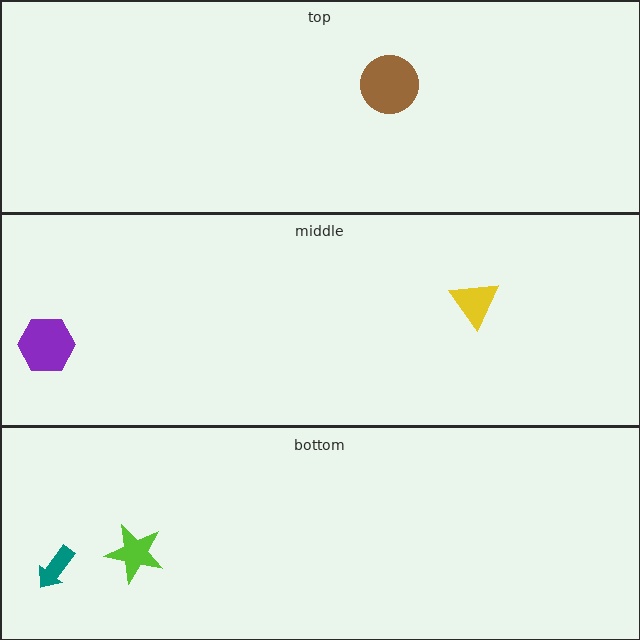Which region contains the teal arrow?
The bottom region.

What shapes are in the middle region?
The purple hexagon, the yellow triangle.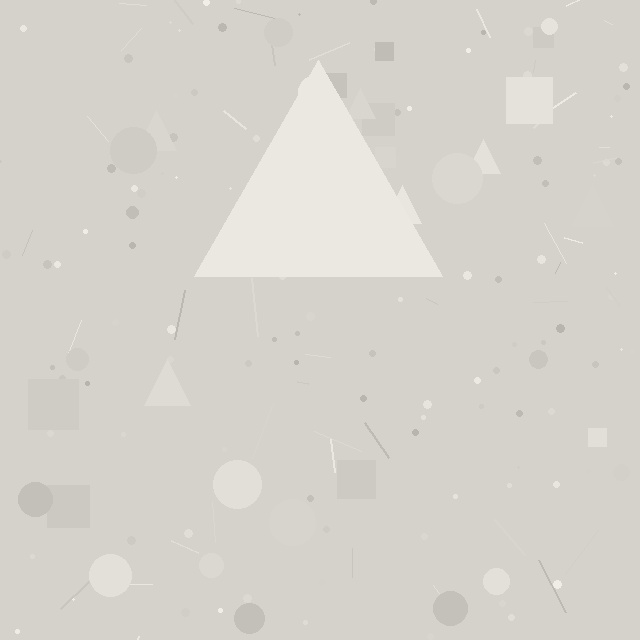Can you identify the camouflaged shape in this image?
The camouflaged shape is a triangle.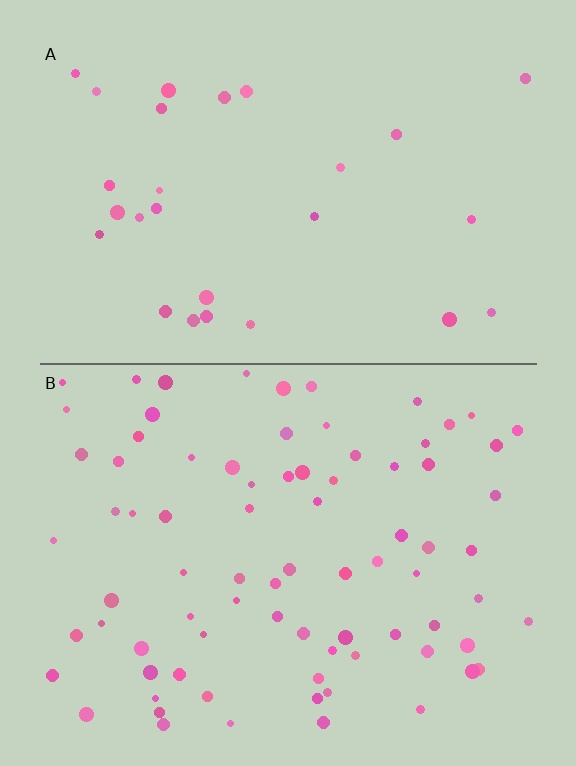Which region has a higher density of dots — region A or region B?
B (the bottom).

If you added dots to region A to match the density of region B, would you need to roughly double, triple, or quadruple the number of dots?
Approximately triple.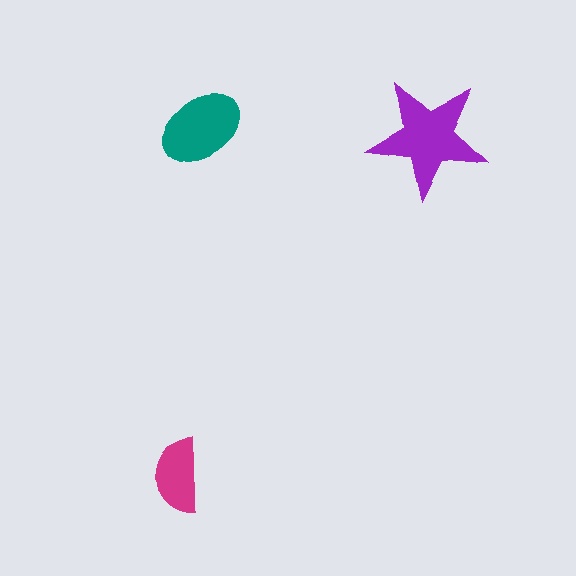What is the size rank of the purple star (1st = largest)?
1st.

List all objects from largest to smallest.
The purple star, the teal ellipse, the magenta semicircle.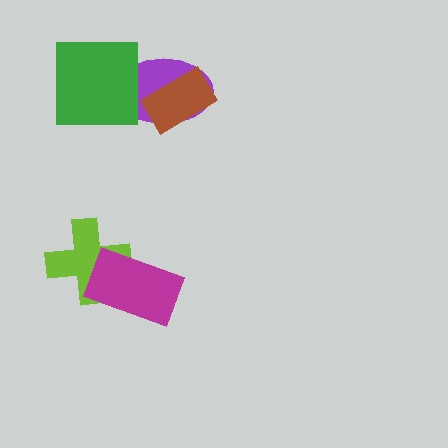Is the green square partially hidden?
No, no other shape covers it.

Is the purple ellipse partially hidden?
Yes, it is partially covered by another shape.